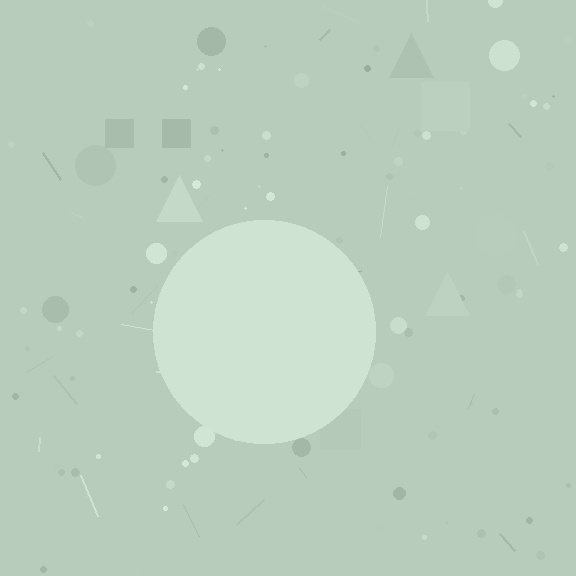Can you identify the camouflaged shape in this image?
The camouflaged shape is a circle.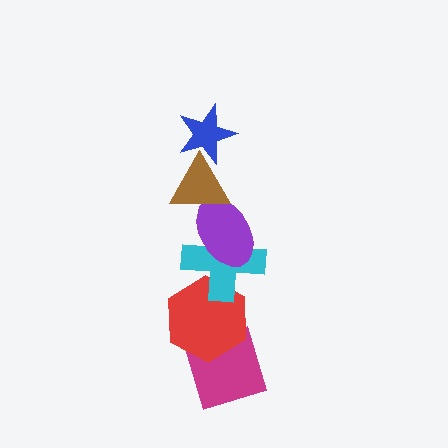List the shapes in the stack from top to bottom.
From top to bottom: the blue star, the brown triangle, the purple ellipse, the cyan cross, the red hexagon, the magenta diamond.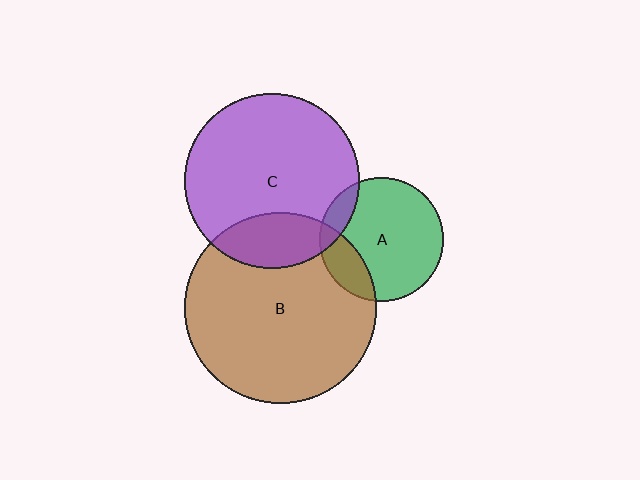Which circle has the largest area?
Circle B (brown).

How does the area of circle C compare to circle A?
Approximately 2.0 times.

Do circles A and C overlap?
Yes.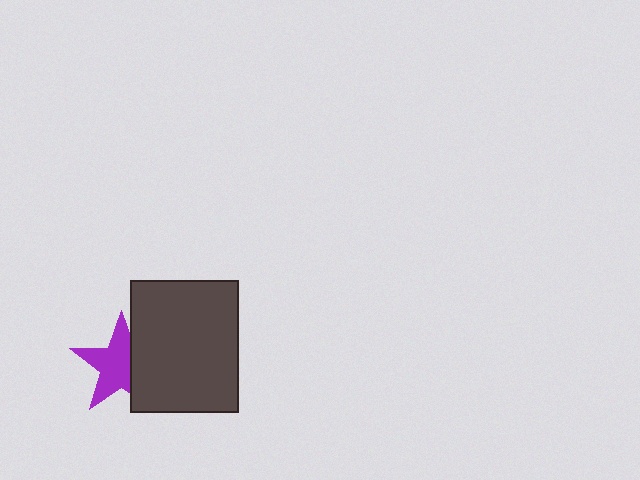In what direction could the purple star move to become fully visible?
The purple star could move left. That would shift it out from behind the dark gray rectangle entirely.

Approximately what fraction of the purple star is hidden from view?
Roughly 35% of the purple star is hidden behind the dark gray rectangle.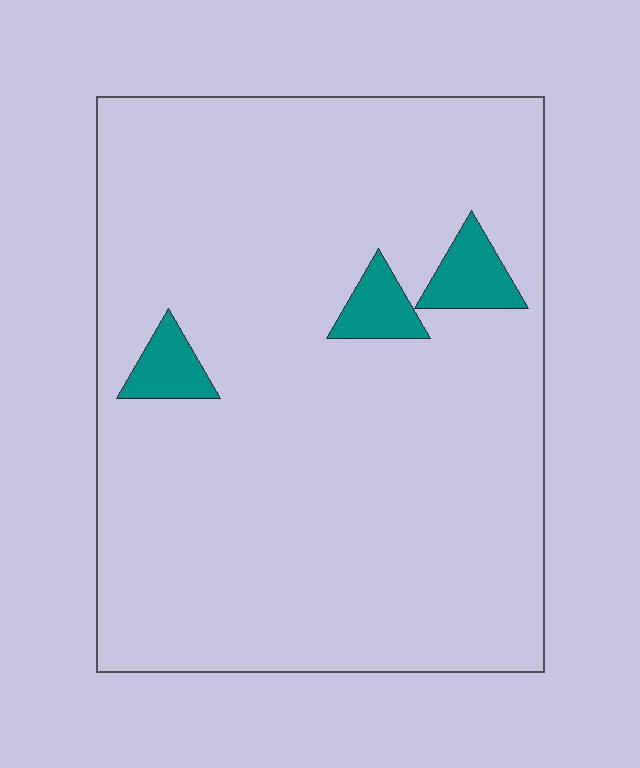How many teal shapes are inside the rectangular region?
3.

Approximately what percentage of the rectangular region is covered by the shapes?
Approximately 5%.